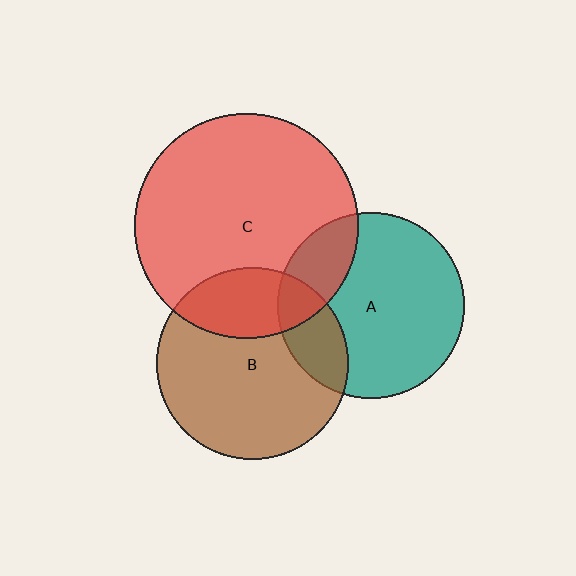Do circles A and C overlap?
Yes.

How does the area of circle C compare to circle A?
Approximately 1.5 times.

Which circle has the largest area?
Circle C (red).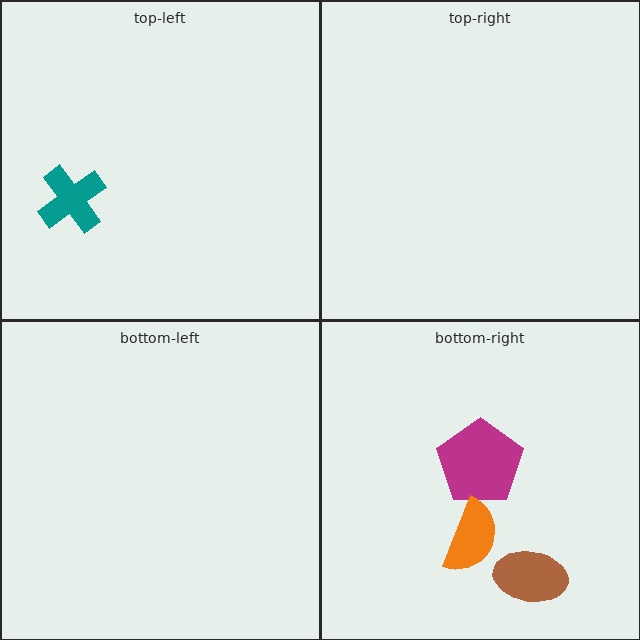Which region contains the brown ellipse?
The bottom-right region.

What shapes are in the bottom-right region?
The magenta pentagon, the brown ellipse, the orange semicircle.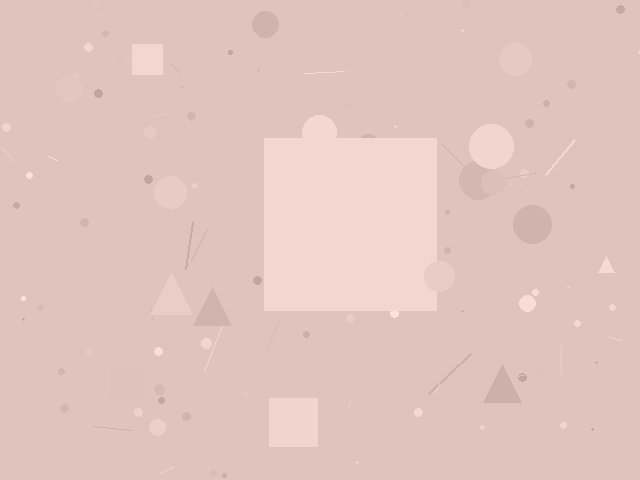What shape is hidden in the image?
A square is hidden in the image.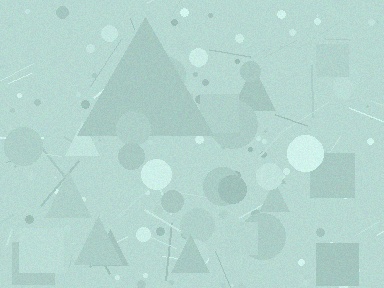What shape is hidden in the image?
A triangle is hidden in the image.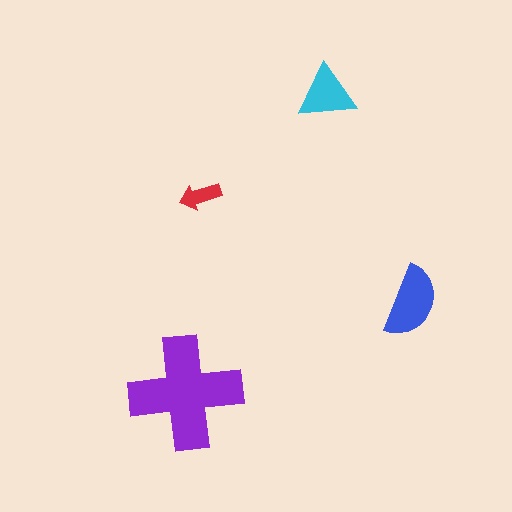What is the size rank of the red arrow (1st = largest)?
4th.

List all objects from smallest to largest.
The red arrow, the cyan triangle, the blue semicircle, the purple cross.